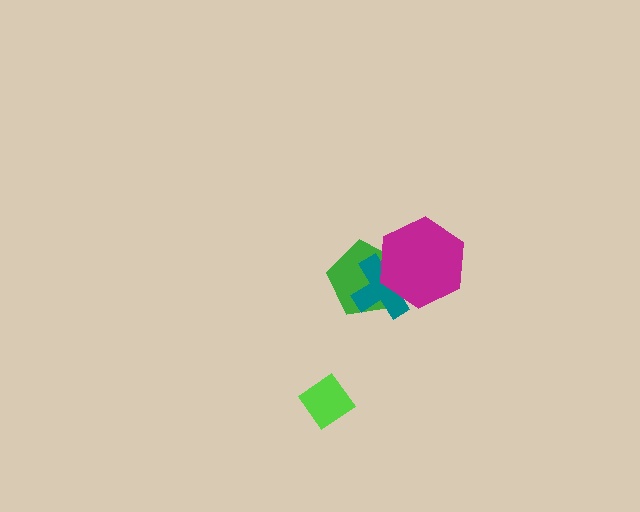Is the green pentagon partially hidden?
Yes, it is partially covered by another shape.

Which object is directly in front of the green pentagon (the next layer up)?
The teal cross is directly in front of the green pentagon.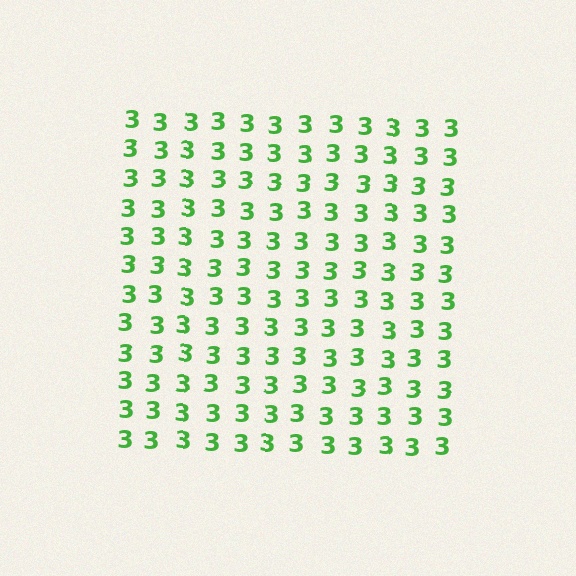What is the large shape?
The large shape is a square.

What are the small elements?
The small elements are digit 3's.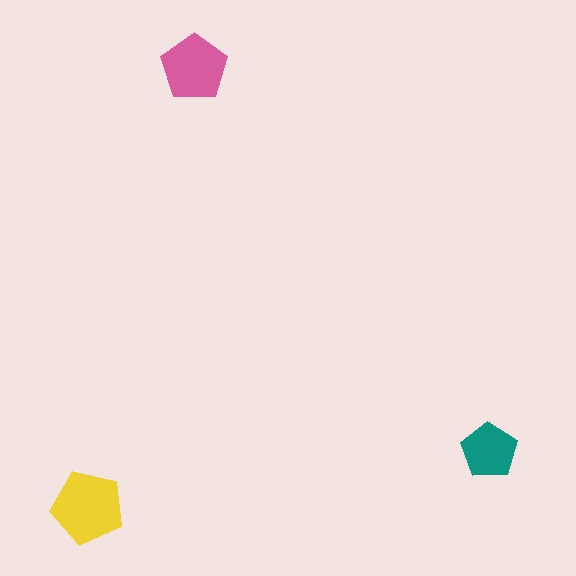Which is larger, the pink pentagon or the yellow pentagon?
The yellow one.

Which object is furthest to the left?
The yellow pentagon is leftmost.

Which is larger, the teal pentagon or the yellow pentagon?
The yellow one.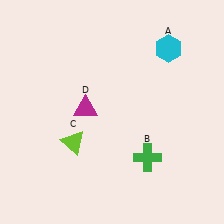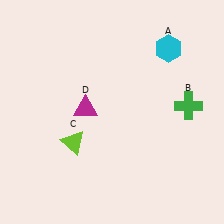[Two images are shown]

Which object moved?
The green cross (B) moved up.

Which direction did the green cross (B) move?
The green cross (B) moved up.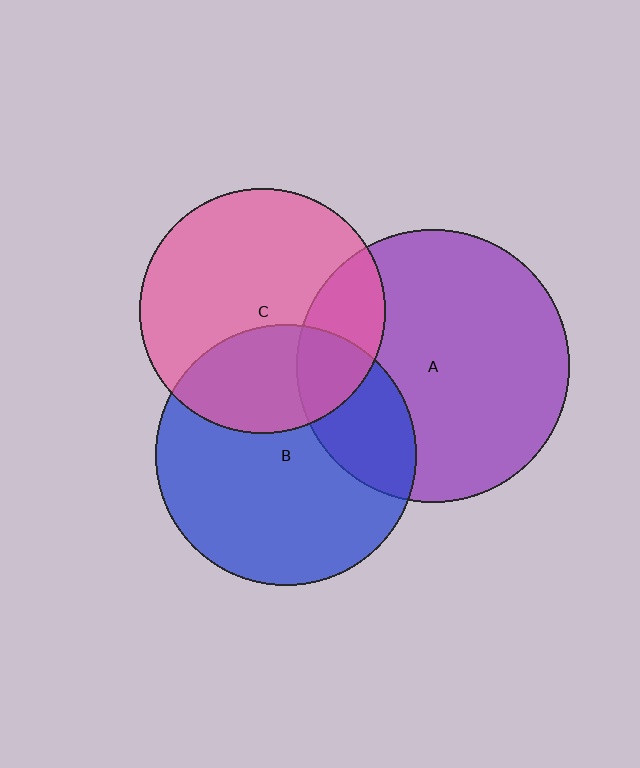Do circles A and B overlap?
Yes.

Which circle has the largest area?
Circle A (purple).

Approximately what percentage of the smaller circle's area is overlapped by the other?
Approximately 25%.